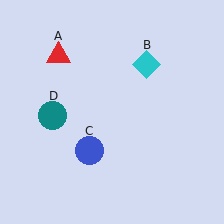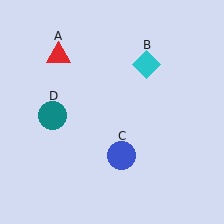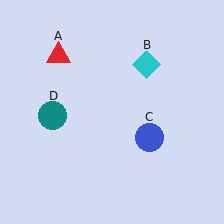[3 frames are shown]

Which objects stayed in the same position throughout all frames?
Red triangle (object A) and cyan diamond (object B) and teal circle (object D) remained stationary.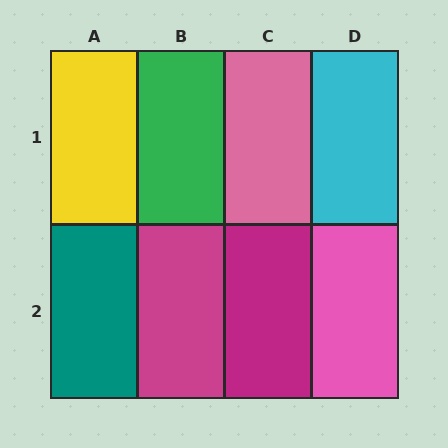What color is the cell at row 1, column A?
Yellow.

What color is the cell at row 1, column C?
Pink.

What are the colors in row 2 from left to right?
Teal, magenta, magenta, pink.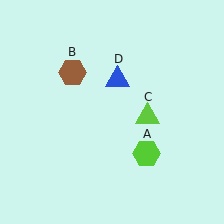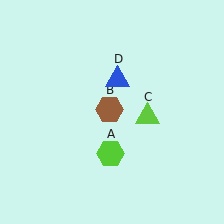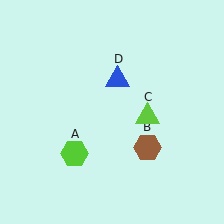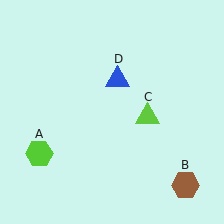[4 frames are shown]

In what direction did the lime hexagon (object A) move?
The lime hexagon (object A) moved left.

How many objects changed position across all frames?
2 objects changed position: lime hexagon (object A), brown hexagon (object B).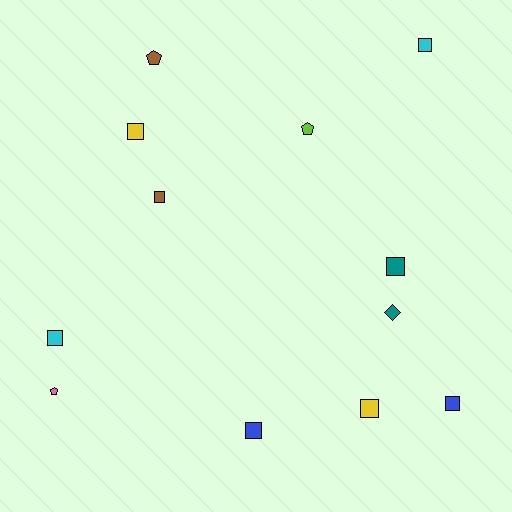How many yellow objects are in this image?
There are 2 yellow objects.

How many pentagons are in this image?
There are 3 pentagons.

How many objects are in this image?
There are 12 objects.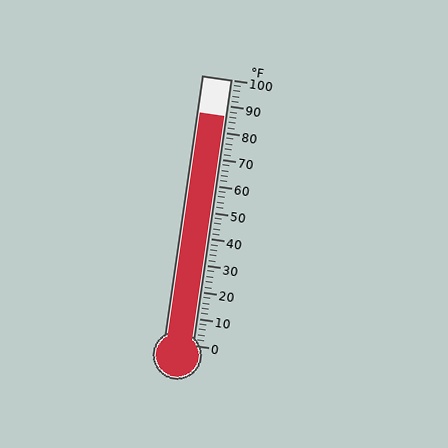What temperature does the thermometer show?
The thermometer shows approximately 86°F.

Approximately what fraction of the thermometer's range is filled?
The thermometer is filled to approximately 85% of its range.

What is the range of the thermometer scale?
The thermometer scale ranges from 0°F to 100°F.